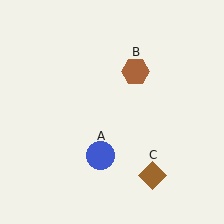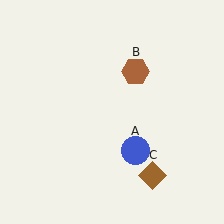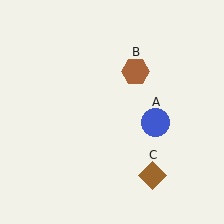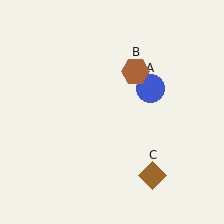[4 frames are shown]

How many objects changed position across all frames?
1 object changed position: blue circle (object A).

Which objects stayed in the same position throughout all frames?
Brown hexagon (object B) and brown diamond (object C) remained stationary.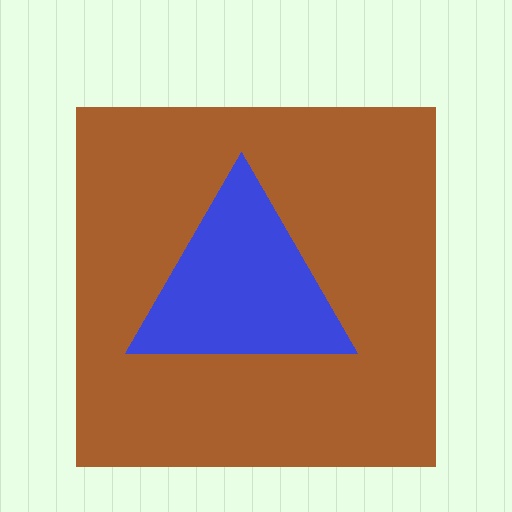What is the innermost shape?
The blue triangle.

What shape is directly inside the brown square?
The blue triangle.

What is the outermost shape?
The brown square.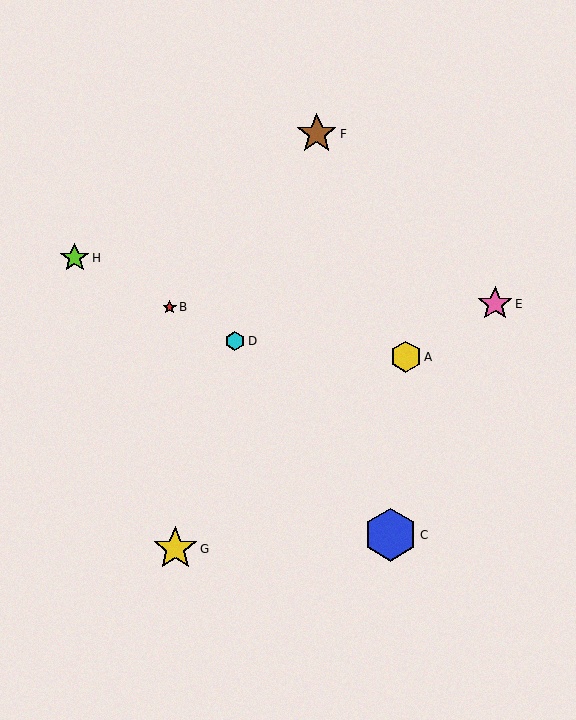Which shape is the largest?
The blue hexagon (labeled C) is the largest.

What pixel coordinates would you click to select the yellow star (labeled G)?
Click at (175, 549) to select the yellow star G.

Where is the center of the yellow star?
The center of the yellow star is at (175, 549).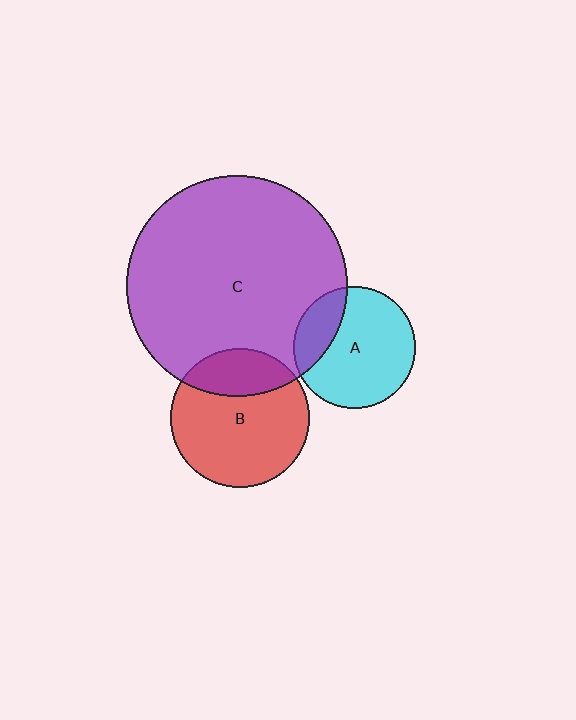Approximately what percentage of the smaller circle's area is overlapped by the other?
Approximately 25%.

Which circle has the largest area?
Circle C (purple).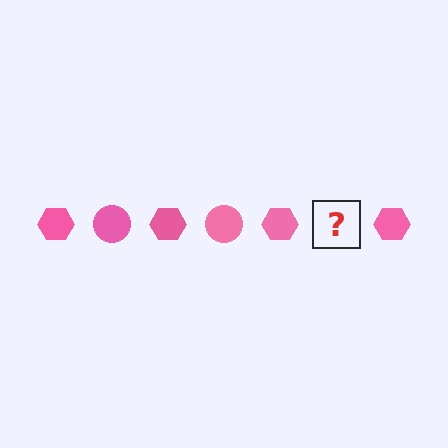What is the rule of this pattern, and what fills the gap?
The rule is that the pattern cycles through hexagon, circle shapes in pink. The gap should be filled with a pink circle.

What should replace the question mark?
The question mark should be replaced with a pink circle.